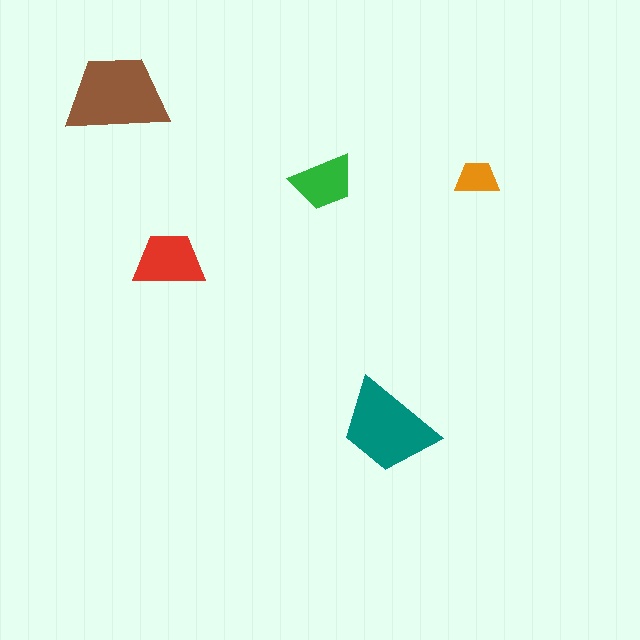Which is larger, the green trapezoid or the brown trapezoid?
The brown one.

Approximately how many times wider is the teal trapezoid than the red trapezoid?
About 1.5 times wider.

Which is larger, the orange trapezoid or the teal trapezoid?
The teal one.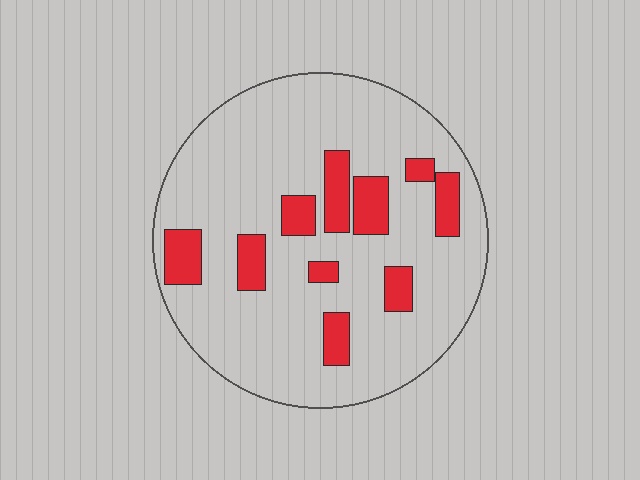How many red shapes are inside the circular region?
10.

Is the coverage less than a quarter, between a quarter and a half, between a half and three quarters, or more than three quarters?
Less than a quarter.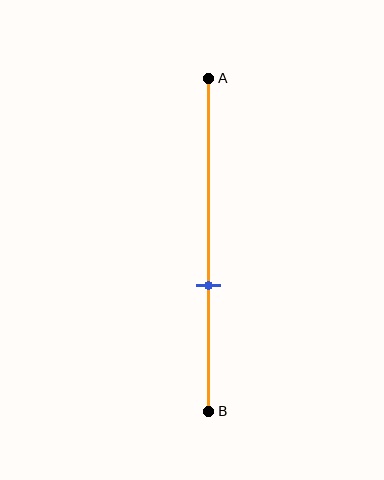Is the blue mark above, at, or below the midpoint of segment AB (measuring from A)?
The blue mark is below the midpoint of segment AB.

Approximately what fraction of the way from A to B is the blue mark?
The blue mark is approximately 60% of the way from A to B.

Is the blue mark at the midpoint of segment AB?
No, the mark is at about 60% from A, not at the 50% midpoint.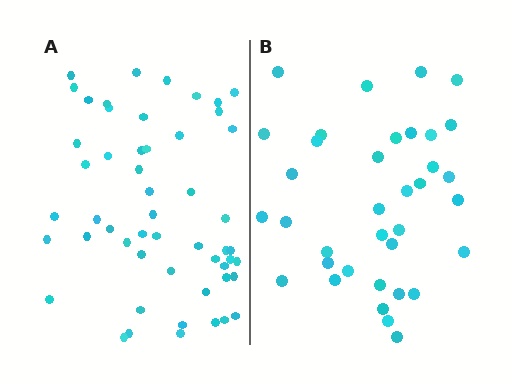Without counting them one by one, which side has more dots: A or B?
Region A (the left region) has more dots.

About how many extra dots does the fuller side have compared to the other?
Region A has approximately 15 more dots than region B.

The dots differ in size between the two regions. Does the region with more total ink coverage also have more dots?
No. Region B has more total ink coverage because its dots are larger, but region A actually contains more individual dots. Total area can be misleading — the number of items is what matters here.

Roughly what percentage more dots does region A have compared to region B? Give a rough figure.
About 45% more.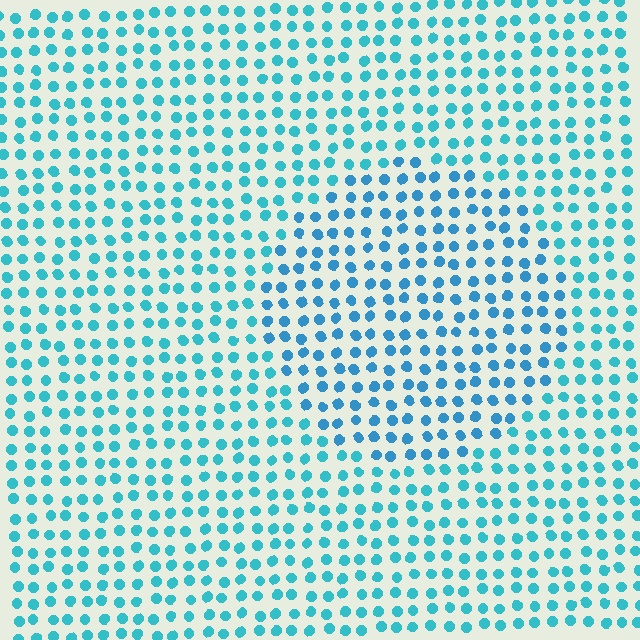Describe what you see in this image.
The image is filled with small cyan elements in a uniform arrangement. A circle-shaped region is visible where the elements are tinted to a slightly different hue, forming a subtle color boundary.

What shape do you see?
I see a circle.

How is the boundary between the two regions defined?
The boundary is defined purely by a slight shift in hue (about 19 degrees). Spacing, size, and orientation are identical on both sides.